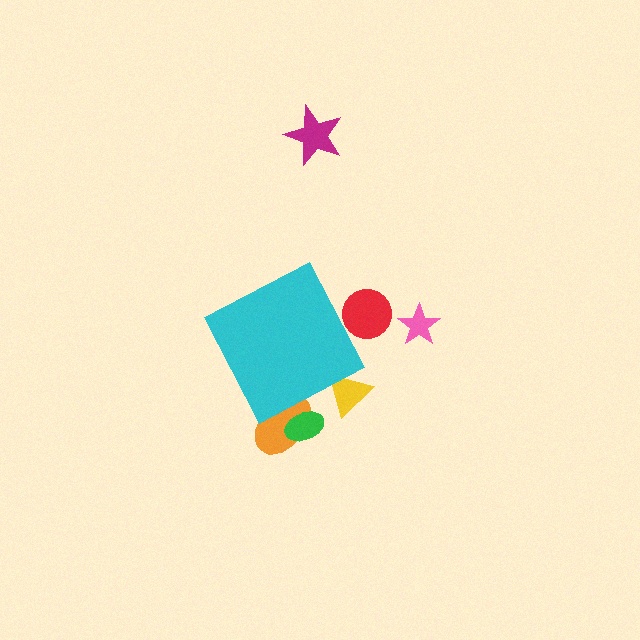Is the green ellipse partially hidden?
Yes, the green ellipse is partially hidden behind the cyan diamond.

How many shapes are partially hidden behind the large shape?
4 shapes are partially hidden.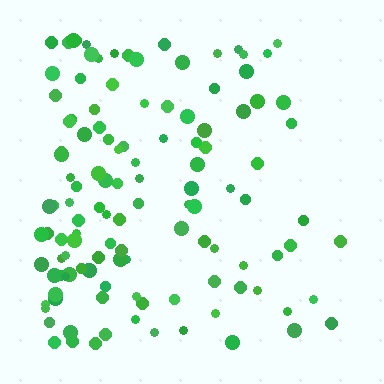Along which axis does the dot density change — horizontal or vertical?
Horizontal.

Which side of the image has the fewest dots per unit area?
The right.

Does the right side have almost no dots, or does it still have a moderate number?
Still a moderate number, just noticeably fewer than the left.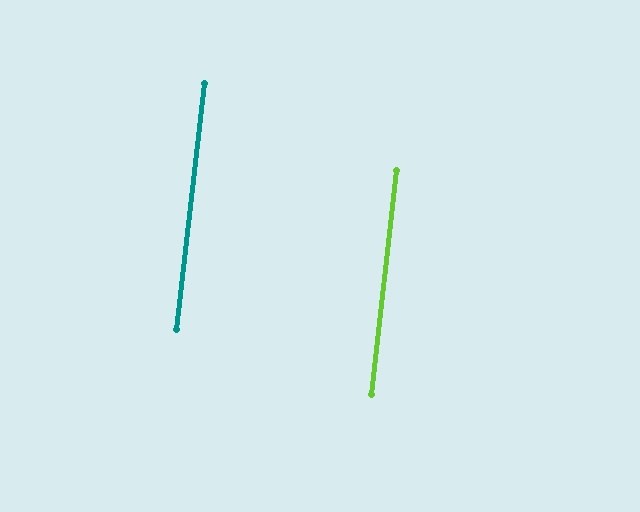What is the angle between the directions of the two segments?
Approximately 0 degrees.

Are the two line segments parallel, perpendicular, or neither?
Parallel — their directions differ by only 0.1°.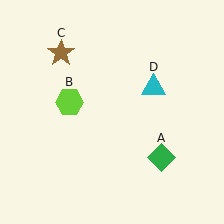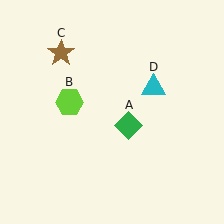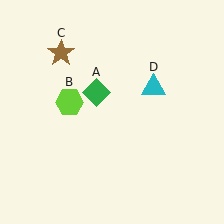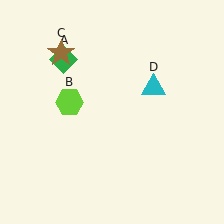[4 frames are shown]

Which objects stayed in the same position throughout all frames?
Lime hexagon (object B) and brown star (object C) and cyan triangle (object D) remained stationary.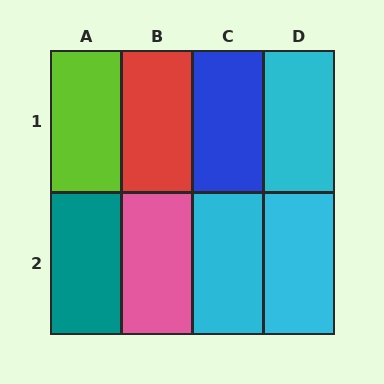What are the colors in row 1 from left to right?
Lime, red, blue, cyan.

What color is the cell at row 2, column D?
Cyan.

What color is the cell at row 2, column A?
Teal.